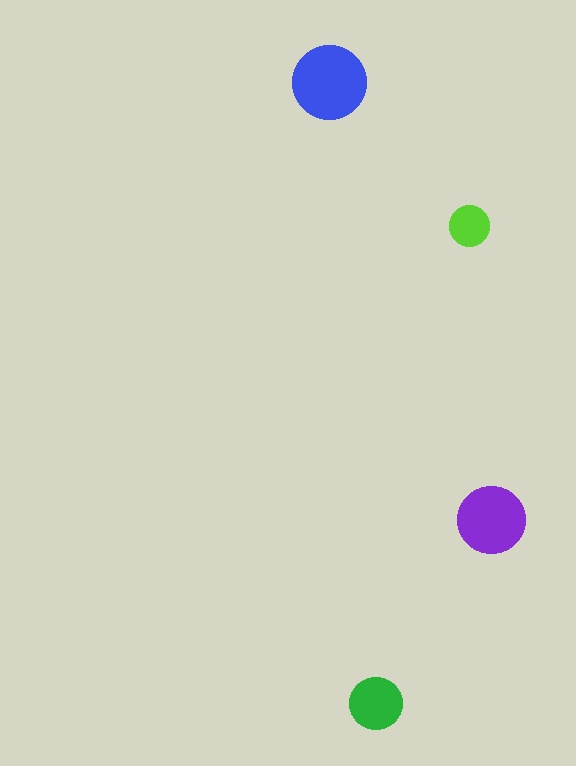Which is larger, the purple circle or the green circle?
The purple one.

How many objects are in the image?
There are 4 objects in the image.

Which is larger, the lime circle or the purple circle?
The purple one.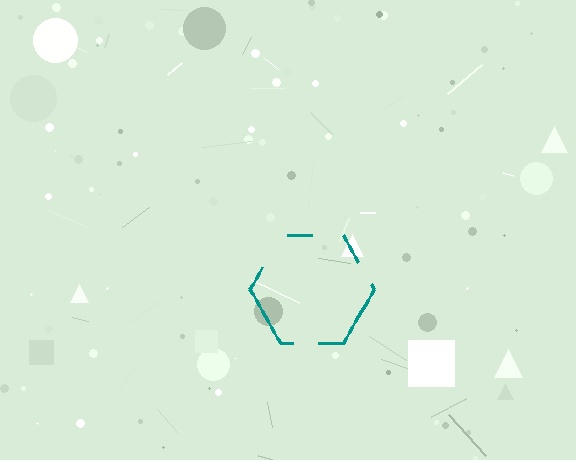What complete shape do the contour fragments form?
The contour fragments form a hexagon.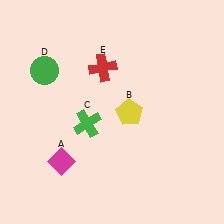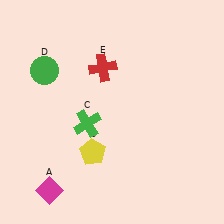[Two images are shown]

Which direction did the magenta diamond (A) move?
The magenta diamond (A) moved down.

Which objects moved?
The objects that moved are: the magenta diamond (A), the yellow pentagon (B).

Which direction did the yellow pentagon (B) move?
The yellow pentagon (B) moved down.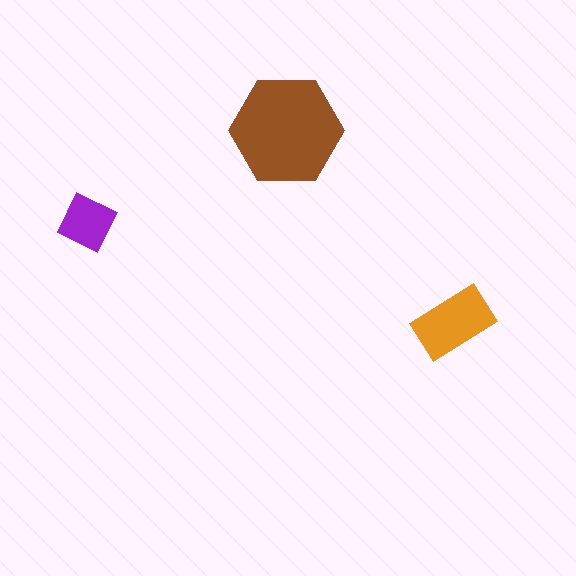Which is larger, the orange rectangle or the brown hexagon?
The brown hexagon.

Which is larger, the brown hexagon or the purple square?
The brown hexagon.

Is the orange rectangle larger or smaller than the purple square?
Larger.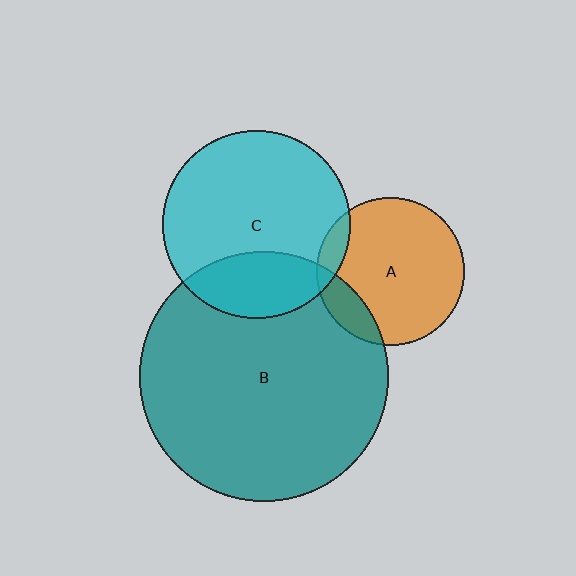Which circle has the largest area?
Circle B (teal).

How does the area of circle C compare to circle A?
Approximately 1.6 times.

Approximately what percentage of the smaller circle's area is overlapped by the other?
Approximately 15%.